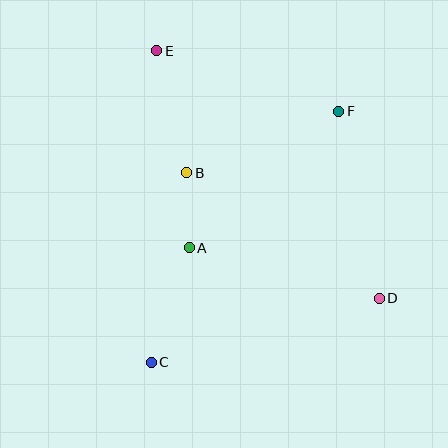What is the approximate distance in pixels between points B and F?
The distance between B and F is approximately 164 pixels.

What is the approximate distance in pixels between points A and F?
The distance between A and F is approximately 203 pixels.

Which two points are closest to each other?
Points A and B are closest to each other.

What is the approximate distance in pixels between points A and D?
The distance between A and D is approximately 197 pixels.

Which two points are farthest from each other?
Points D and E are farthest from each other.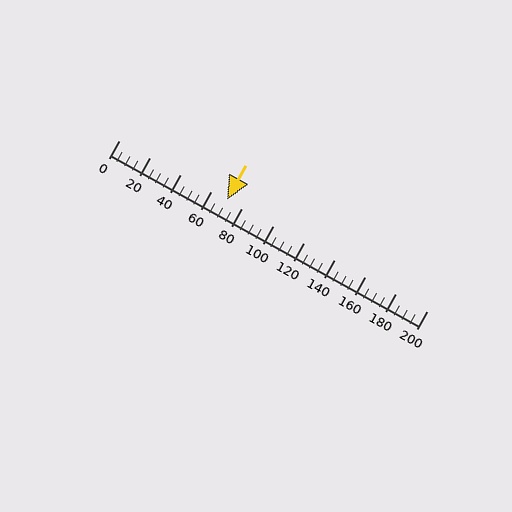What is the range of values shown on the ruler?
The ruler shows values from 0 to 200.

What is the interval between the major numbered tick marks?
The major tick marks are spaced 20 units apart.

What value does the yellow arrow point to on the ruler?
The yellow arrow points to approximately 70.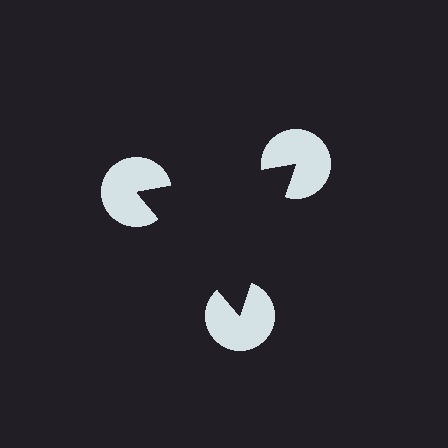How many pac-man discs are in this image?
There are 3 — one at each vertex of the illusory triangle.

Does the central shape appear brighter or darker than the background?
It typically appears slightly darker than the background, even though no actual brightness change is drawn.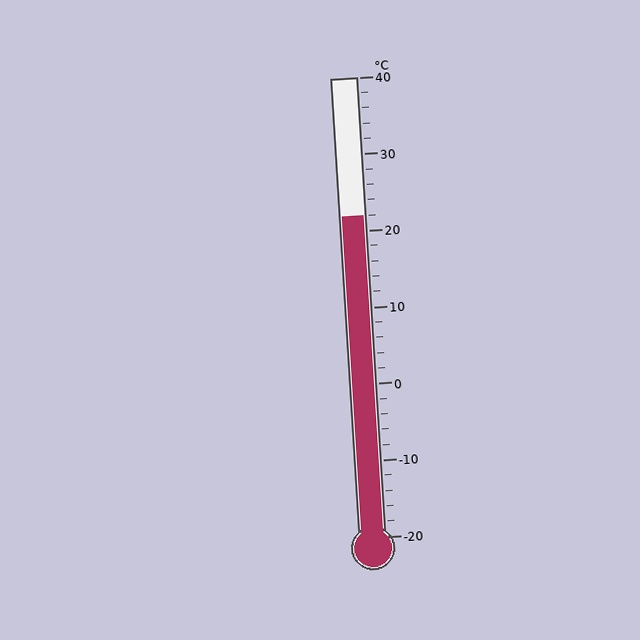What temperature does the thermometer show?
The thermometer shows approximately 22°C.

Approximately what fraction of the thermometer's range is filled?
The thermometer is filled to approximately 70% of its range.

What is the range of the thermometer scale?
The thermometer scale ranges from -20°C to 40°C.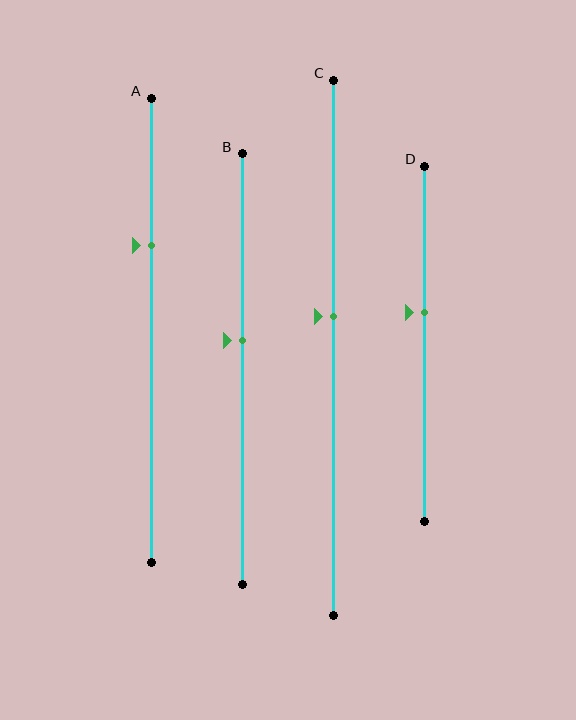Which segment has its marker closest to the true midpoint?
Segment C has its marker closest to the true midpoint.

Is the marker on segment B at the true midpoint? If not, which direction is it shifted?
No, the marker on segment B is shifted upward by about 7% of the segment length.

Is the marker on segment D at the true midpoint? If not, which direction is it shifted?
No, the marker on segment D is shifted upward by about 9% of the segment length.